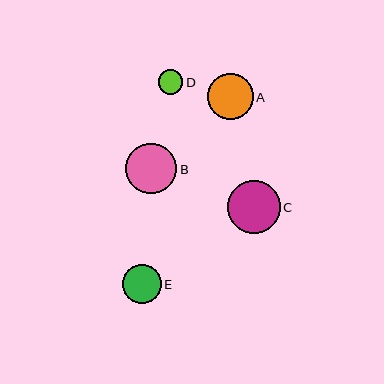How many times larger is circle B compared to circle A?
Circle B is approximately 1.1 times the size of circle A.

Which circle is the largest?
Circle C is the largest with a size of approximately 53 pixels.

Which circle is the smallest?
Circle D is the smallest with a size of approximately 24 pixels.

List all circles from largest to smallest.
From largest to smallest: C, B, A, E, D.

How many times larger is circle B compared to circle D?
Circle B is approximately 2.1 times the size of circle D.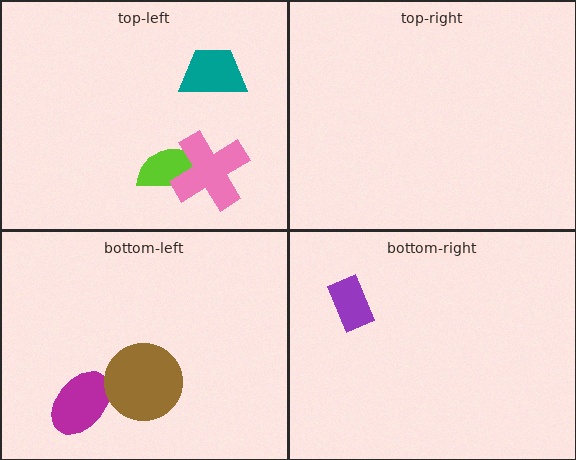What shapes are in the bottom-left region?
The magenta ellipse, the brown circle.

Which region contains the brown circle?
The bottom-left region.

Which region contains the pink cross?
The top-left region.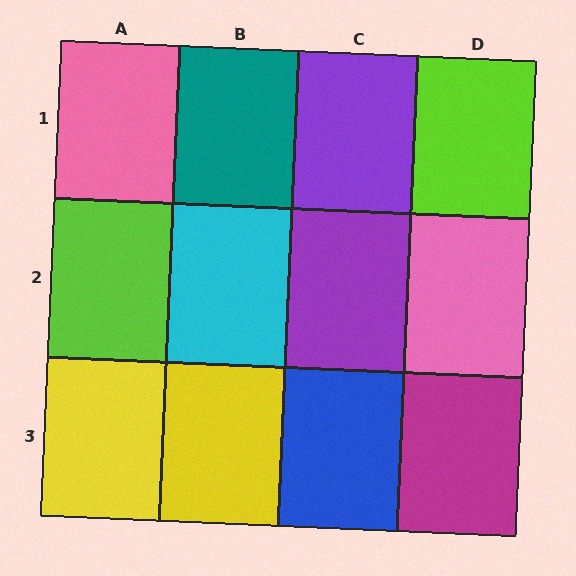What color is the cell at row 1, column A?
Pink.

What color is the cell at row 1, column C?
Purple.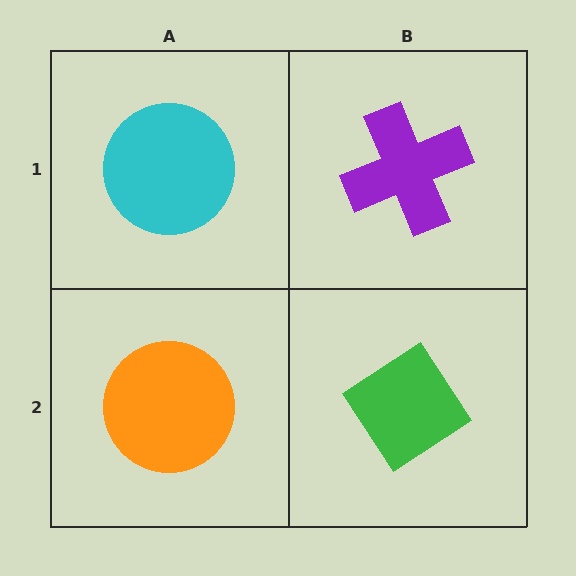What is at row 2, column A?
An orange circle.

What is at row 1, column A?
A cyan circle.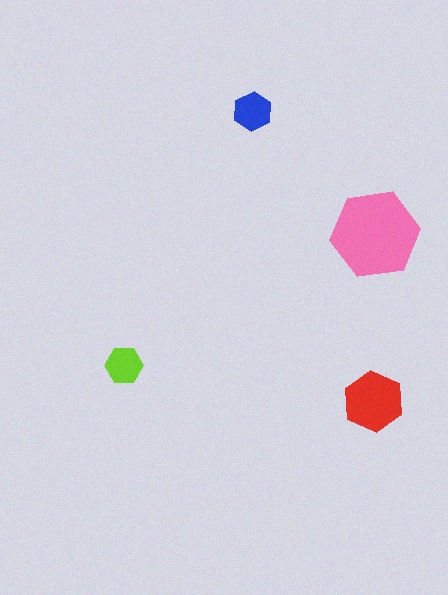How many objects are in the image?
There are 4 objects in the image.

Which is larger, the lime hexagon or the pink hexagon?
The pink one.